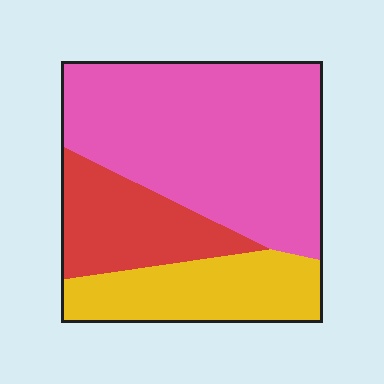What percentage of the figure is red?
Red covers roughly 20% of the figure.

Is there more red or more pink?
Pink.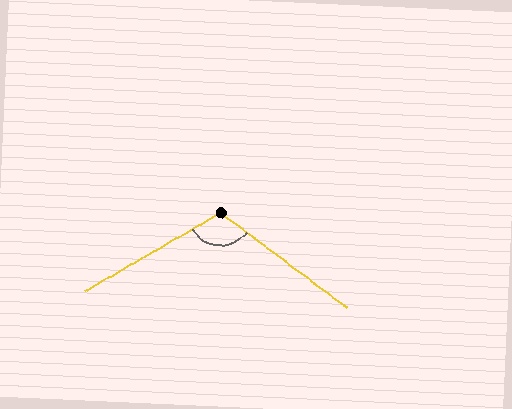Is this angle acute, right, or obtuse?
It is obtuse.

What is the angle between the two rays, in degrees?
Approximately 113 degrees.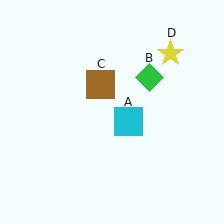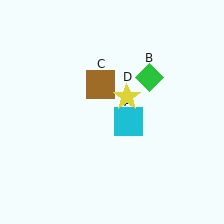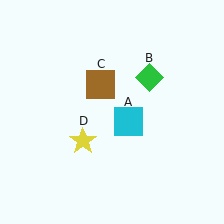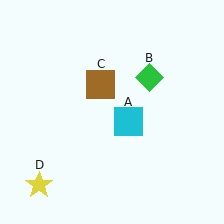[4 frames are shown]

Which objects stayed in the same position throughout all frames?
Cyan square (object A) and green diamond (object B) and brown square (object C) remained stationary.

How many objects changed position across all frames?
1 object changed position: yellow star (object D).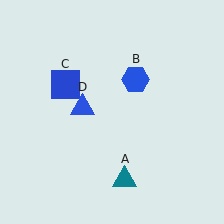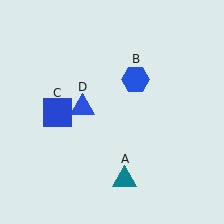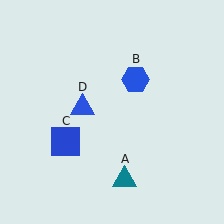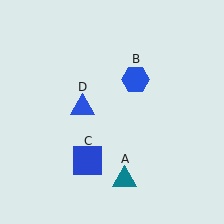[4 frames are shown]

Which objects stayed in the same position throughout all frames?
Teal triangle (object A) and blue hexagon (object B) and blue triangle (object D) remained stationary.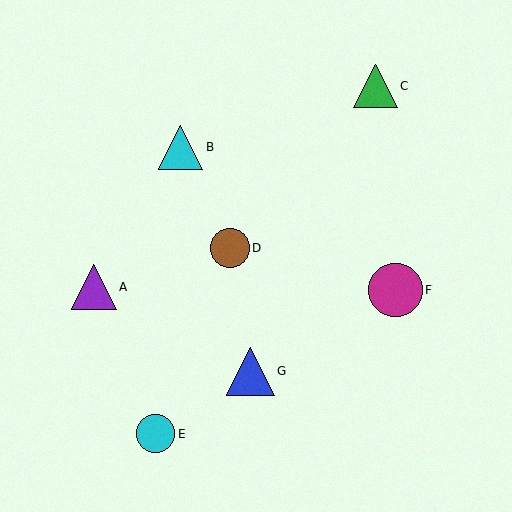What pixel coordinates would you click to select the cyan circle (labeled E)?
Click at (156, 434) to select the cyan circle E.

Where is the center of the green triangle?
The center of the green triangle is at (376, 86).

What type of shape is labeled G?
Shape G is a blue triangle.